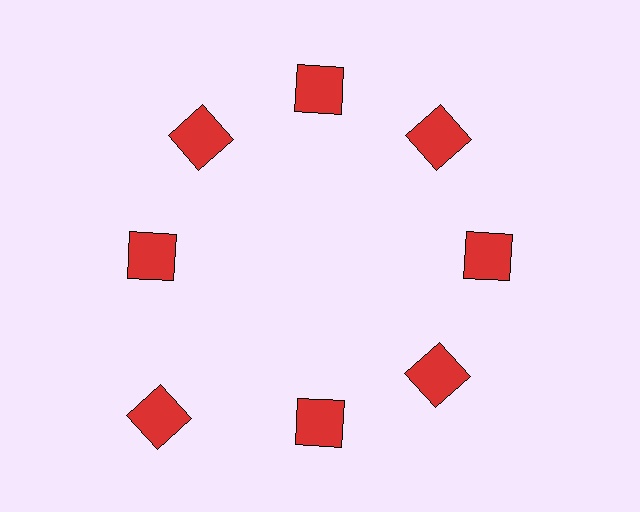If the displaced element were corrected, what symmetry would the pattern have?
It would have 8-fold rotational symmetry — the pattern would map onto itself every 45 degrees.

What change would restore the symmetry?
The symmetry would be restored by moving it inward, back onto the ring so that all 8 squares sit at equal angles and equal distance from the center.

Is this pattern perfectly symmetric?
No. The 8 red squares are arranged in a ring, but one element near the 8 o'clock position is pushed outward from the center, breaking the 8-fold rotational symmetry.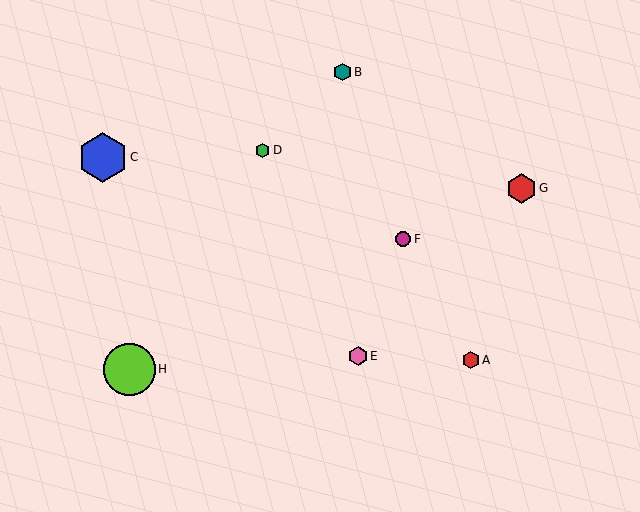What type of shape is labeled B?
Shape B is a teal hexagon.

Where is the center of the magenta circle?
The center of the magenta circle is at (403, 239).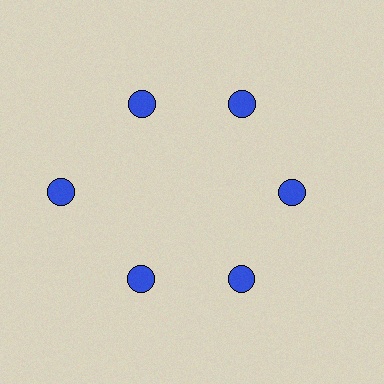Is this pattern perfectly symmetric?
No. The 6 blue circles are arranged in a ring, but one element near the 9 o'clock position is pushed outward from the center, breaking the 6-fold rotational symmetry.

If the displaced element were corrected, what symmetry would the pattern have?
It would have 6-fold rotational symmetry — the pattern would map onto itself every 60 degrees.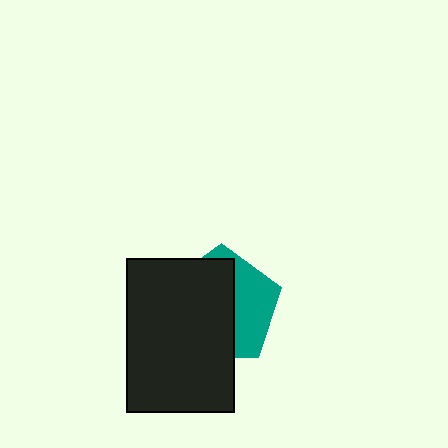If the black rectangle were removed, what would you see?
You would see the complete teal pentagon.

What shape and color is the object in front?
The object in front is a black rectangle.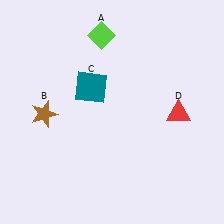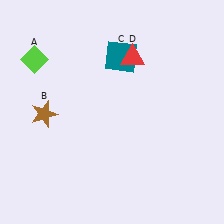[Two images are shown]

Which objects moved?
The objects that moved are: the lime diamond (A), the teal square (C), the red triangle (D).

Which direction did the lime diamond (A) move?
The lime diamond (A) moved left.